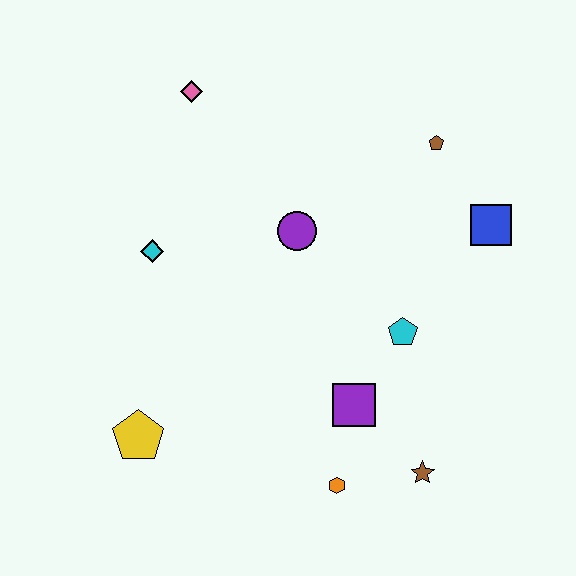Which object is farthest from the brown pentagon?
The yellow pentagon is farthest from the brown pentagon.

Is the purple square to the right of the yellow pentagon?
Yes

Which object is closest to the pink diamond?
The cyan diamond is closest to the pink diamond.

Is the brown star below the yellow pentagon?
Yes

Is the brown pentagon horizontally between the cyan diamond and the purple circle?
No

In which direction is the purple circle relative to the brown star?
The purple circle is above the brown star.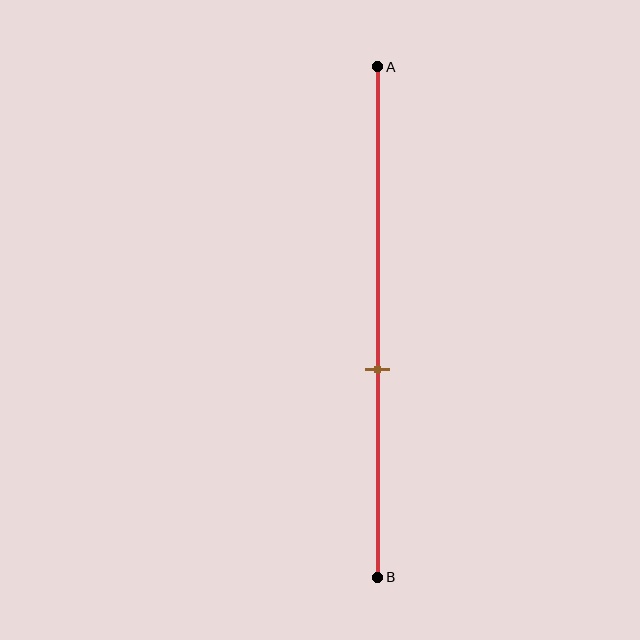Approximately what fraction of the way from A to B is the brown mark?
The brown mark is approximately 60% of the way from A to B.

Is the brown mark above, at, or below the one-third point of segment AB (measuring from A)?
The brown mark is below the one-third point of segment AB.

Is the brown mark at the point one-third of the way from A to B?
No, the mark is at about 60% from A, not at the 33% one-third point.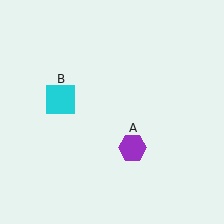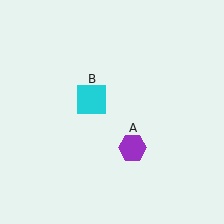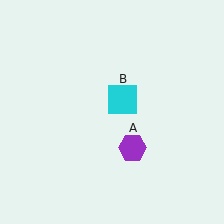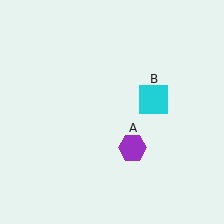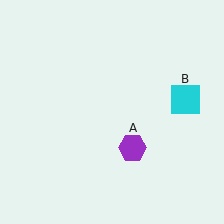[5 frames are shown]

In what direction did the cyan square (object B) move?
The cyan square (object B) moved right.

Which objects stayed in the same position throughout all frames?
Purple hexagon (object A) remained stationary.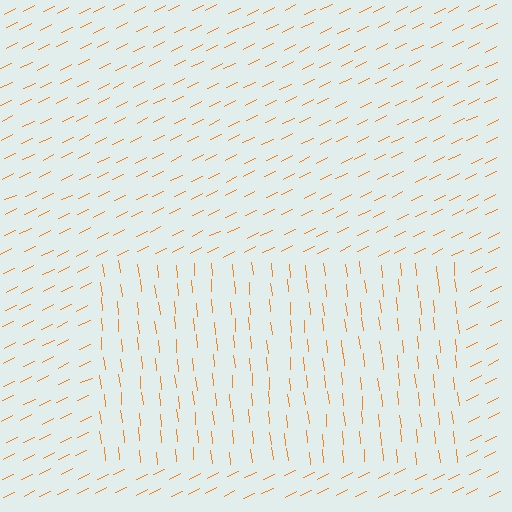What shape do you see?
I see a rectangle.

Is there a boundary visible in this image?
Yes, there is a texture boundary formed by a change in line orientation.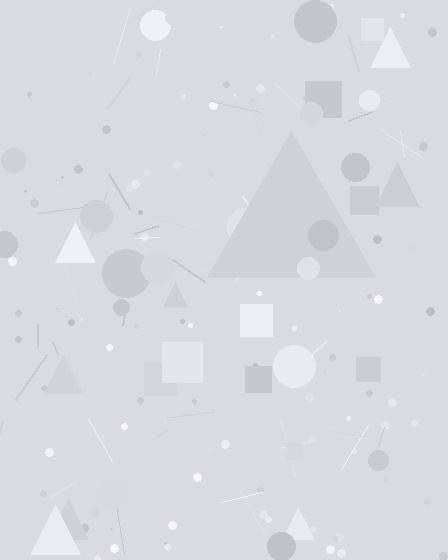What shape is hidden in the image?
A triangle is hidden in the image.